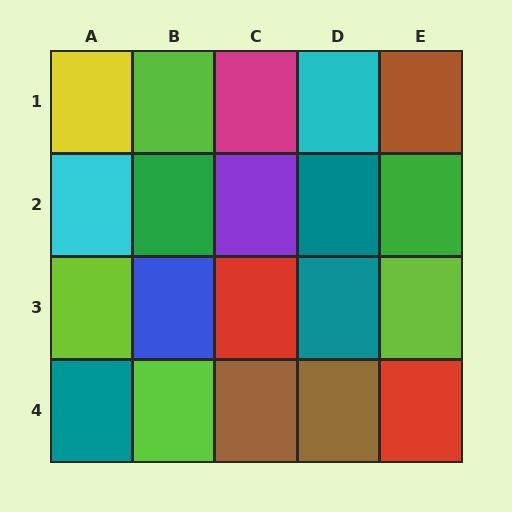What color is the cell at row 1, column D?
Cyan.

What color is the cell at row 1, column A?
Yellow.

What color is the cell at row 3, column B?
Blue.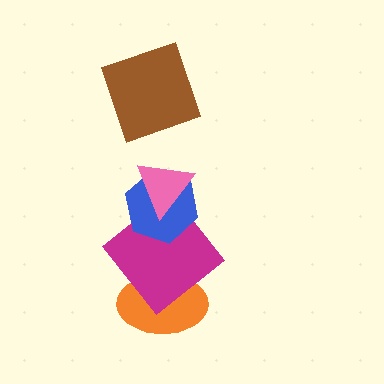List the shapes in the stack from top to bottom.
From top to bottom: the brown square, the pink triangle, the blue hexagon, the magenta diamond, the orange ellipse.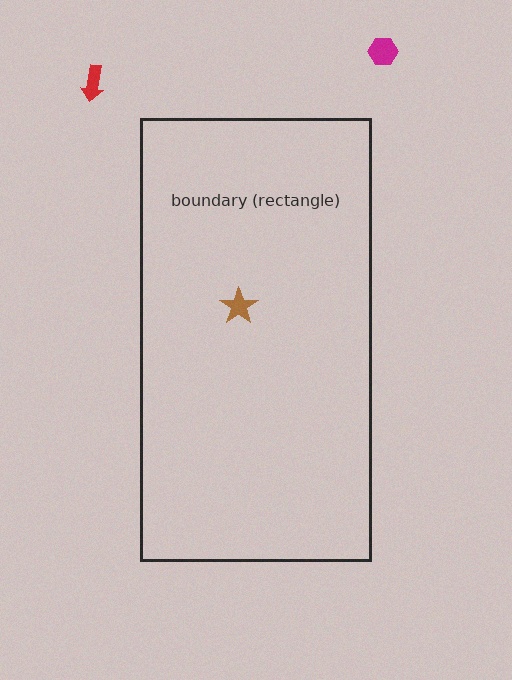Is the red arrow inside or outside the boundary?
Outside.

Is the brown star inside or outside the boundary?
Inside.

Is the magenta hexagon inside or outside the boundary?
Outside.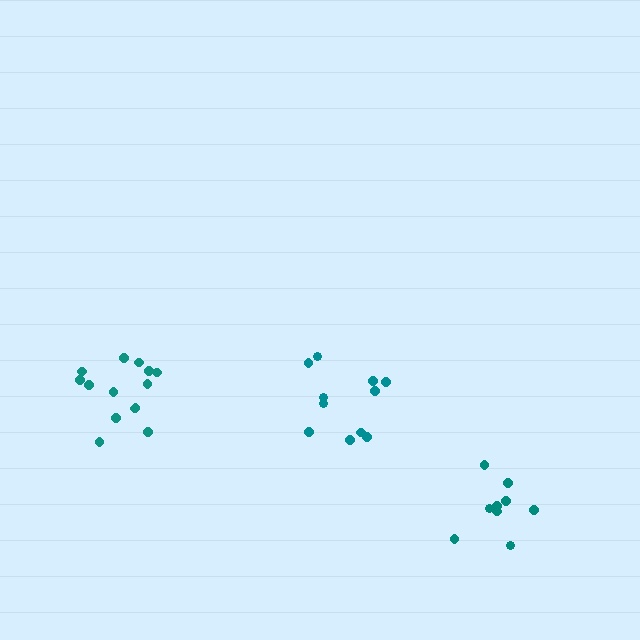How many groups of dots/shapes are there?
There are 3 groups.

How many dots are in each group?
Group 1: 11 dots, Group 2: 9 dots, Group 3: 14 dots (34 total).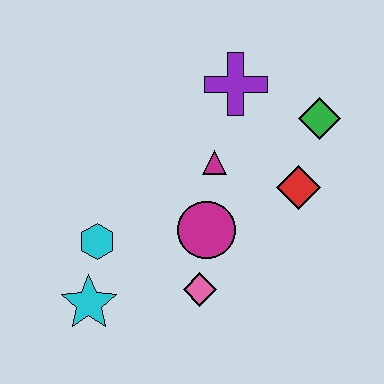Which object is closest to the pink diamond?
The magenta circle is closest to the pink diamond.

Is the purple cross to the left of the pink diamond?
No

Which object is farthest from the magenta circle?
The green diamond is farthest from the magenta circle.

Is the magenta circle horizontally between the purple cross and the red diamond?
No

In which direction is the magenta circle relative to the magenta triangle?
The magenta circle is below the magenta triangle.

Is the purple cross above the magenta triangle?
Yes